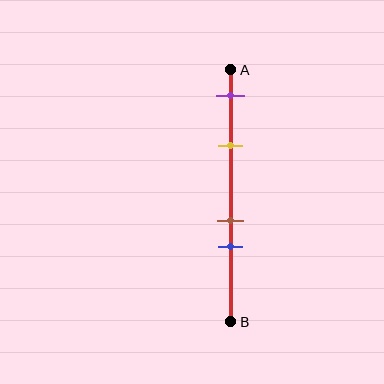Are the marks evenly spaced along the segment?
No, the marks are not evenly spaced.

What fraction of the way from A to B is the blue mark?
The blue mark is approximately 70% (0.7) of the way from A to B.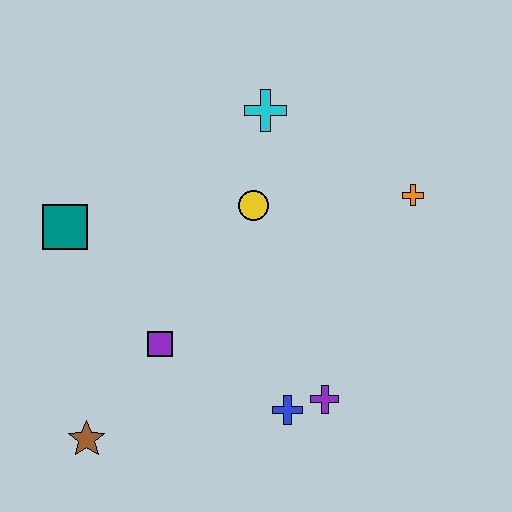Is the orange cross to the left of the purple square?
No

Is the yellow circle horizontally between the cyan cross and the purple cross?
No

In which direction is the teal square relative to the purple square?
The teal square is above the purple square.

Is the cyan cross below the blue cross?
No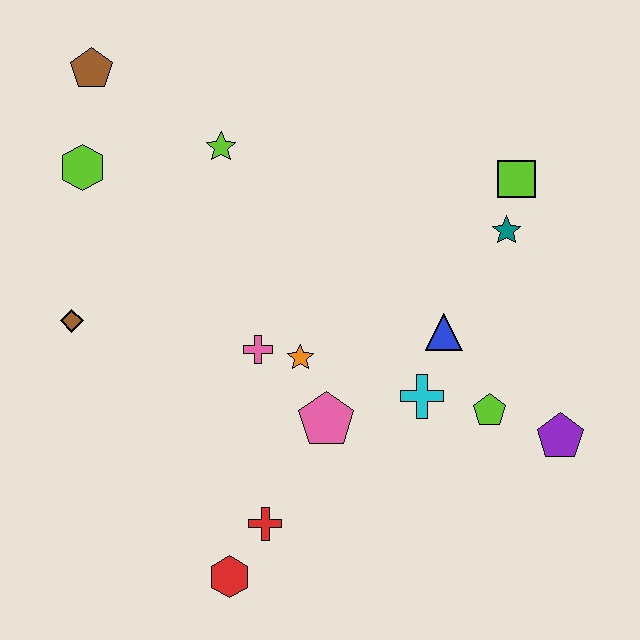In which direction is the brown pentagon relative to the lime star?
The brown pentagon is to the left of the lime star.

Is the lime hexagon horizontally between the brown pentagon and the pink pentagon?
No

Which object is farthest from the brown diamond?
The purple pentagon is farthest from the brown diamond.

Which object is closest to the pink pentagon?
The orange star is closest to the pink pentagon.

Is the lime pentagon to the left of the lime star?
No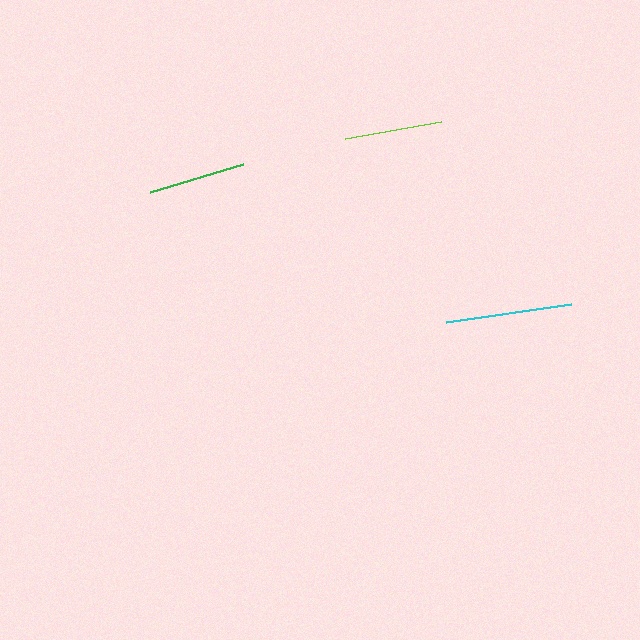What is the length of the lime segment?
The lime segment is approximately 97 pixels long.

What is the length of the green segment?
The green segment is approximately 97 pixels long.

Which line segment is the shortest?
The green line is the shortest at approximately 97 pixels.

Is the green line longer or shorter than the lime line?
The lime line is longer than the green line.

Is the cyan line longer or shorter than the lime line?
The cyan line is longer than the lime line.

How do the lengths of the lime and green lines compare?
The lime and green lines are approximately the same length.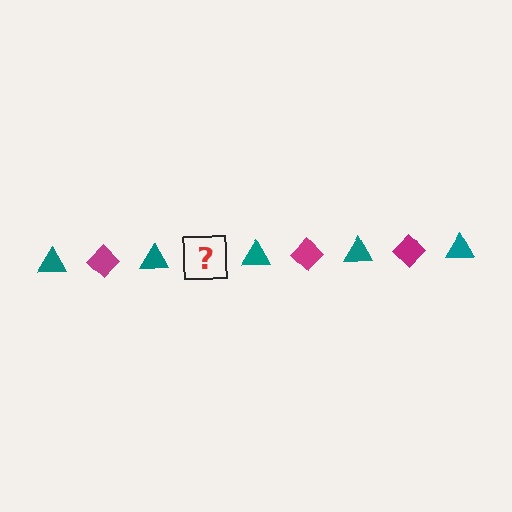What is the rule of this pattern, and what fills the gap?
The rule is that the pattern alternates between teal triangle and magenta diamond. The gap should be filled with a magenta diamond.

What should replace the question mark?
The question mark should be replaced with a magenta diamond.